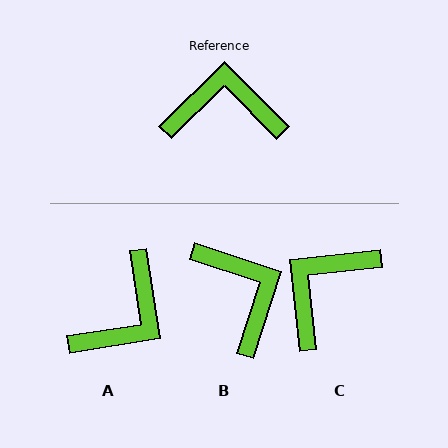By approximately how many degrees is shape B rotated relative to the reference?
Approximately 63 degrees clockwise.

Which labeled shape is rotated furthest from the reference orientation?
A, about 126 degrees away.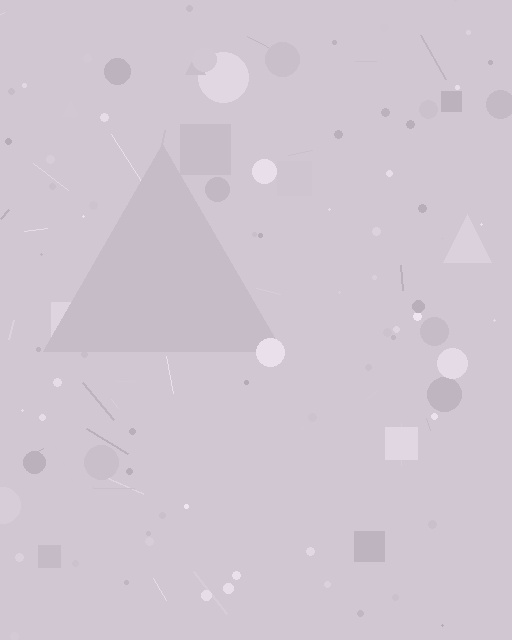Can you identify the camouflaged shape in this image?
The camouflaged shape is a triangle.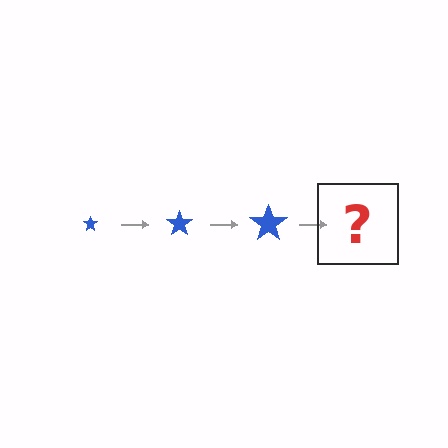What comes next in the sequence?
The next element should be a blue star, larger than the previous one.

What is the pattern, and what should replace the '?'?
The pattern is that the star gets progressively larger each step. The '?' should be a blue star, larger than the previous one.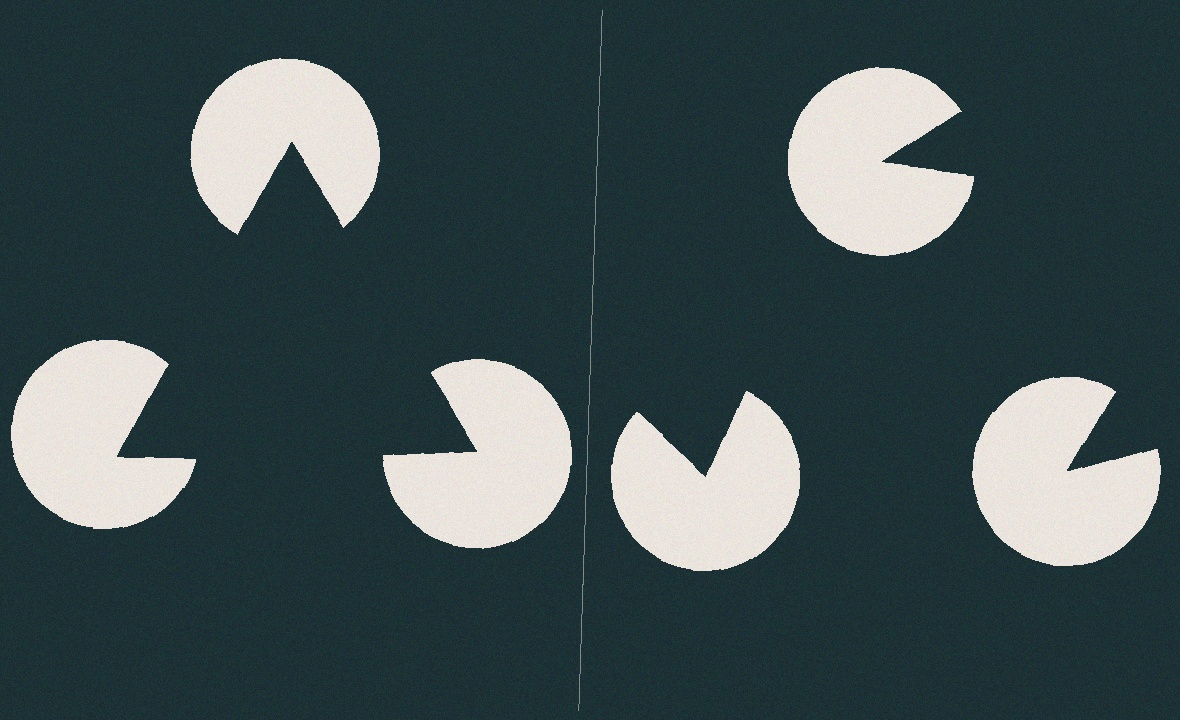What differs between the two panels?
The pac-man discs are positioned identically on both sides; only the wedge orientations differ. On the left they align to a triangle; on the right they are misaligned.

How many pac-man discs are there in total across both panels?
6 — 3 on each side.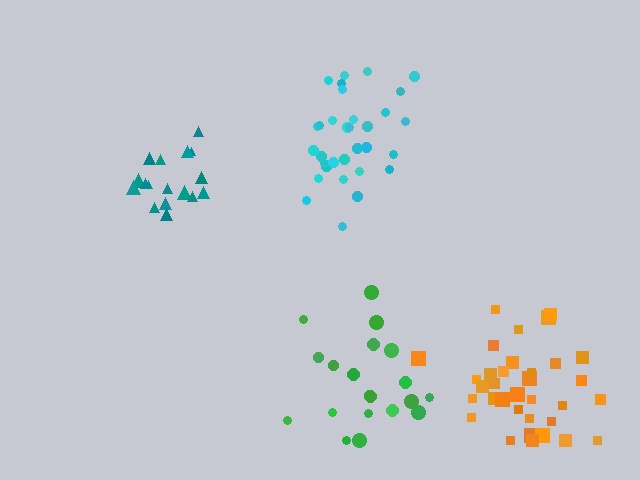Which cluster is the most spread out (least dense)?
Green.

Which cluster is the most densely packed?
Teal.